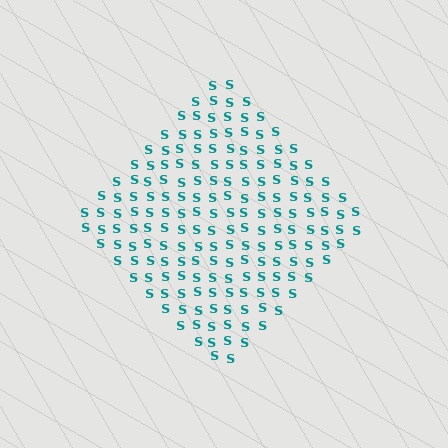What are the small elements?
The small elements are letter S's.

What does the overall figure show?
The overall figure shows a diamond.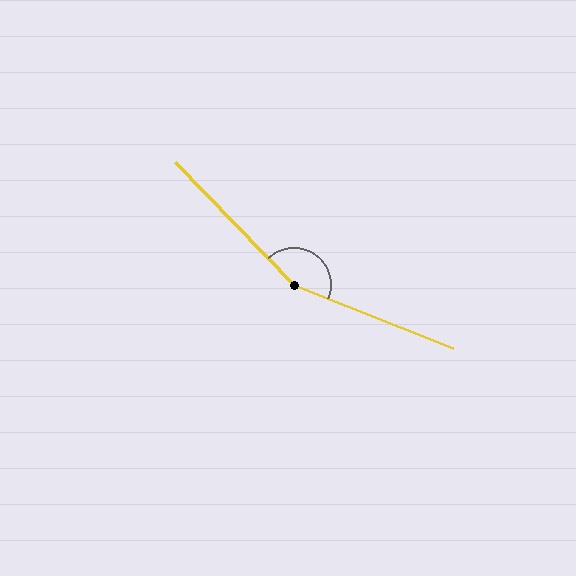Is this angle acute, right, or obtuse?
It is obtuse.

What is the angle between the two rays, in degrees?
Approximately 156 degrees.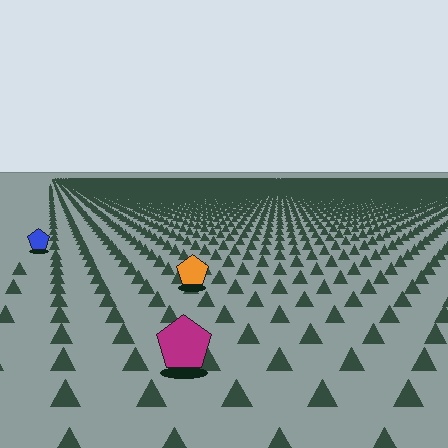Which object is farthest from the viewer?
The blue pentagon is farthest from the viewer. It appears smaller and the ground texture around it is denser.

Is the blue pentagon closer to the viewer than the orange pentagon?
No. The orange pentagon is closer — you can tell from the texture gradient: the ground texture is coarser near it.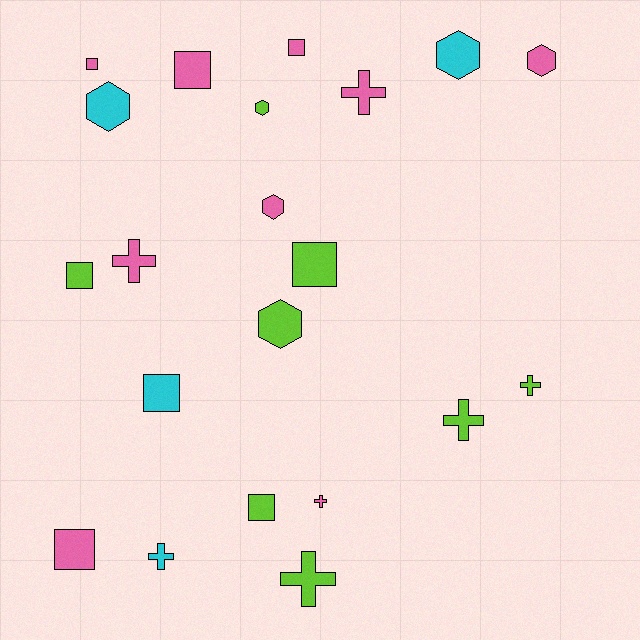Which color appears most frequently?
Pink, with 9 objects.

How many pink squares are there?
There are 4 pink squares.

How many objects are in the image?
There are 21 objects.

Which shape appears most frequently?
Square, with 8 objects.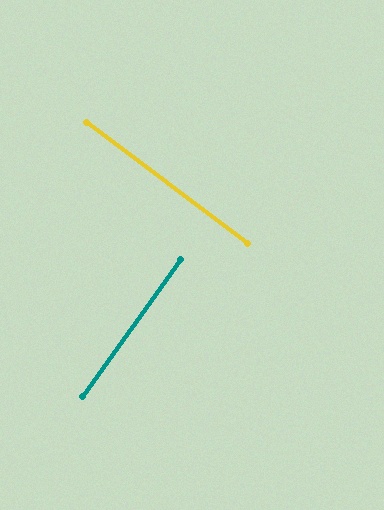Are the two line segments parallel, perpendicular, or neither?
Perpendicular — they meet at approximately 89°.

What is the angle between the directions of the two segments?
Approximately 89 degrees.